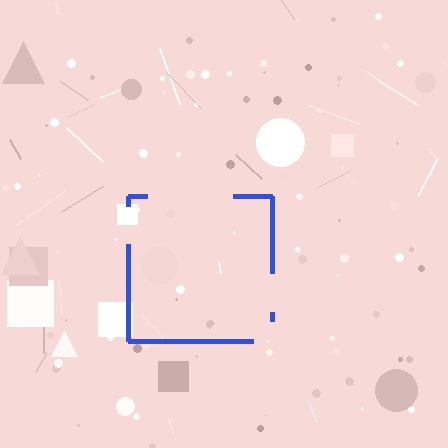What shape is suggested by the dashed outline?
The dashed outline suggests a square.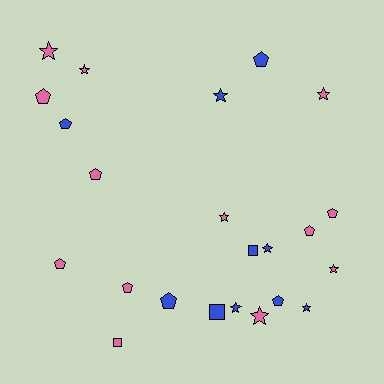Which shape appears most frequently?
Pentagon, with 10 objects.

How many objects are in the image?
There are 23 objects.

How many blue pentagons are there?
There are 4 blue pentagons.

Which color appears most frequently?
Pink, with 13 objects.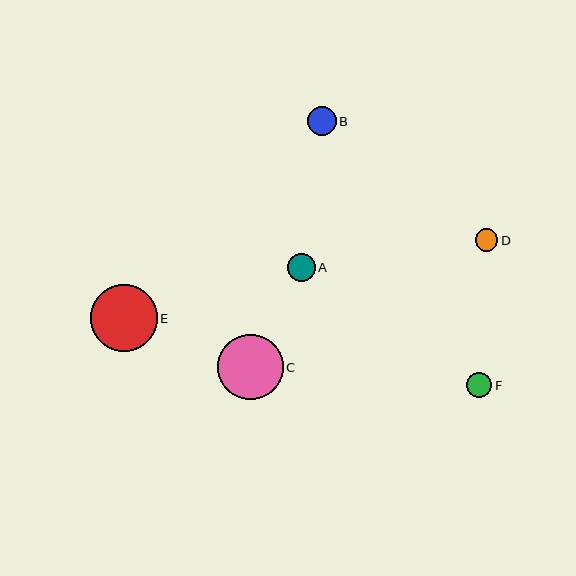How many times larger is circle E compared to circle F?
Circle E is approximately 2.7 times the size of circle F.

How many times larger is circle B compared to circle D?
Circle B is approximately 1.3 times the size of circle D.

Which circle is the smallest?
Circle D is the smallest with a size of approximately 23 pixels.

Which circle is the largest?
Circle E is the largest with a size of approximately 67 pixels.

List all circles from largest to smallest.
From largest to smallest: E, C, B, A, F, D.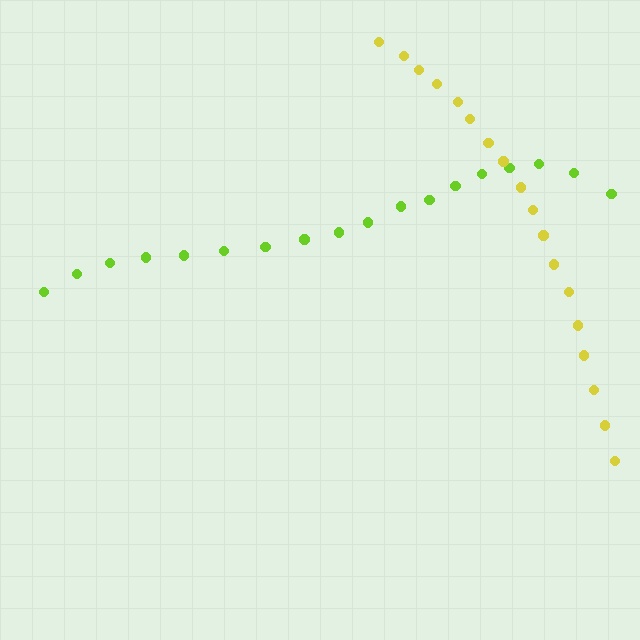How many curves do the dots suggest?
There are 2 distinct paths.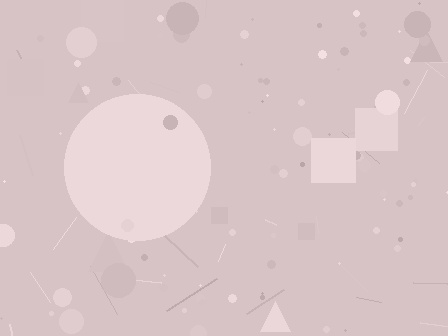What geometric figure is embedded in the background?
A circle is embedded in the background.